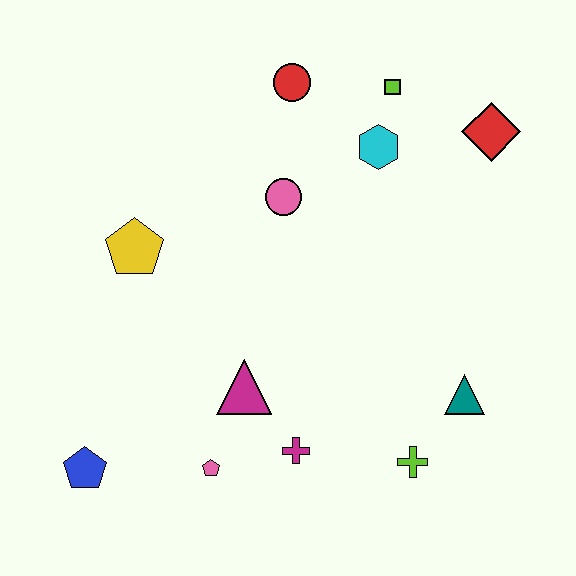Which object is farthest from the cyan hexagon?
The blue pentagon is farthest from the cyan hexagon.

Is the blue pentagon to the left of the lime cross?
Yes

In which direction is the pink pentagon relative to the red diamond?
The pink pentagon is below the red diamond.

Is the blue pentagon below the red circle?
Yes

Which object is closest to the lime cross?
The teal triangle is closest to the lime cross.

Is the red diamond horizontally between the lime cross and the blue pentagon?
No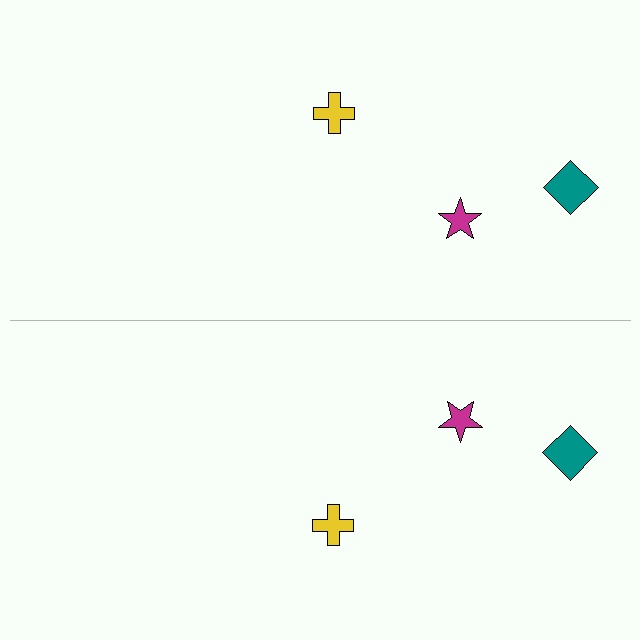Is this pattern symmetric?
Yes, this pattern has bilateral (reflection) symmetry.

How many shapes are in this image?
There are 6 shapes in this image.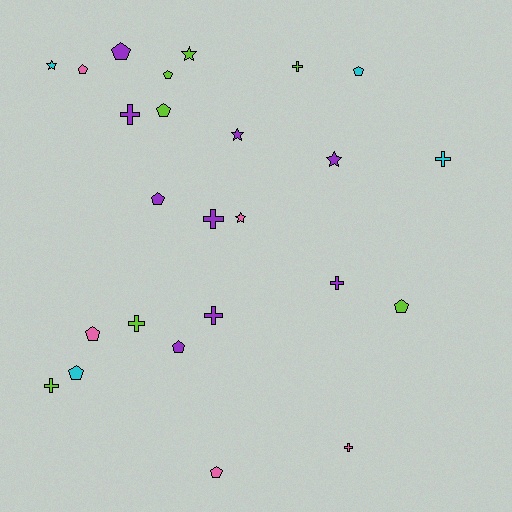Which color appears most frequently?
Purple, with 9 objects.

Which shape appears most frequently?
Pentagon, with 11 objects.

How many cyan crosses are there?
There is 1 cyan cross.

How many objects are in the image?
There are 25 objects.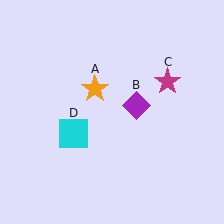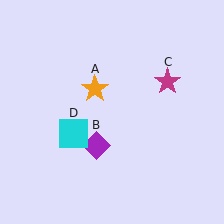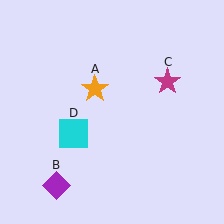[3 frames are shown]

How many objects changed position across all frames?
1 object changed position: purple diamond (object B).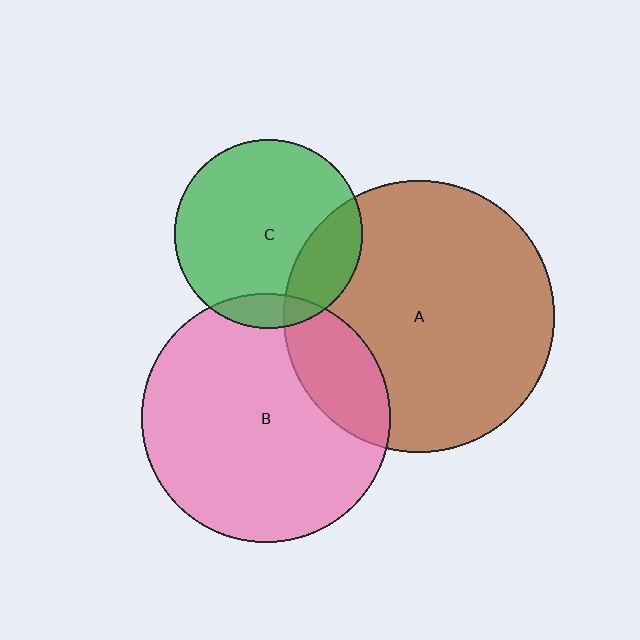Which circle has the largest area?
Circle A (brown).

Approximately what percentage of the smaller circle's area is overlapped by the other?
Approximately 10%.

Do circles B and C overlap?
Yes.